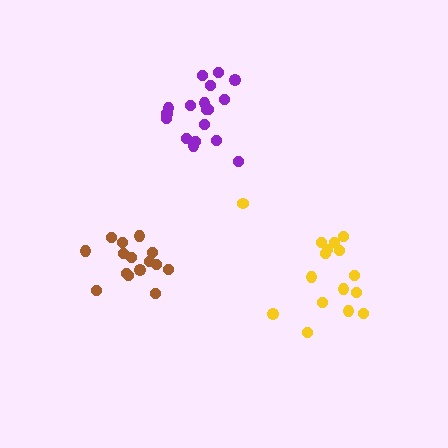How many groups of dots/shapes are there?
There are 3 groups.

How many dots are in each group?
Group 1: 16 dots, Group 2: 15 dots, Group 3: 18 dots (49 total).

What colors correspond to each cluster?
The clusters are colored: yellow, brown, purple.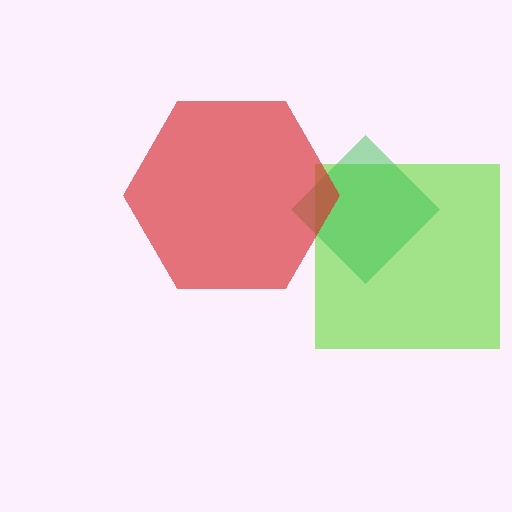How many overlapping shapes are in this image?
There are 3 overlapping shapes in the image.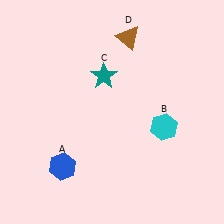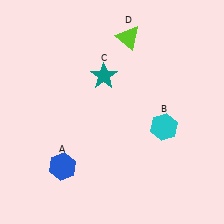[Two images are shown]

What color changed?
The triangle (D) changed from brown in Image 1 to lime in Image 2.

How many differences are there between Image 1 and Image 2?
There is 1 difference between the two images.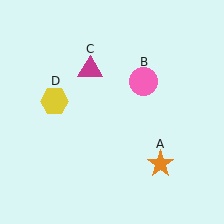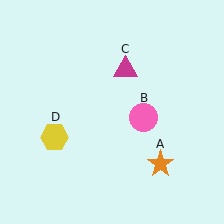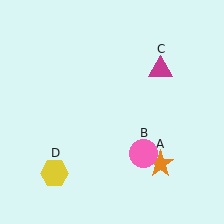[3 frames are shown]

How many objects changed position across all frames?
3 objects changed position: pink circle (object B), magenta triangle (object C), yellow hexagon (object D).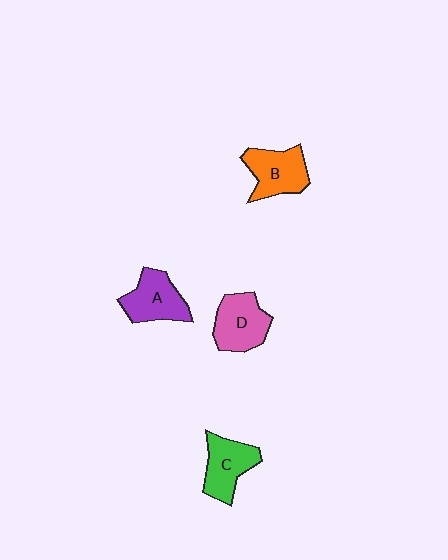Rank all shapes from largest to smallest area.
From largest to smallest: D (pink), B (orange), A (purple), C (green).